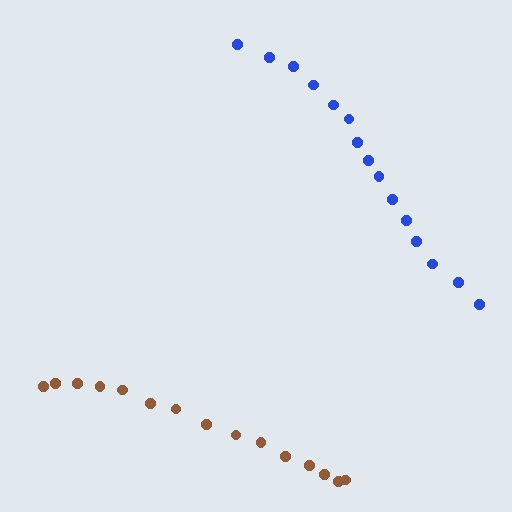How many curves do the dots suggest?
There are 2 distinct paths.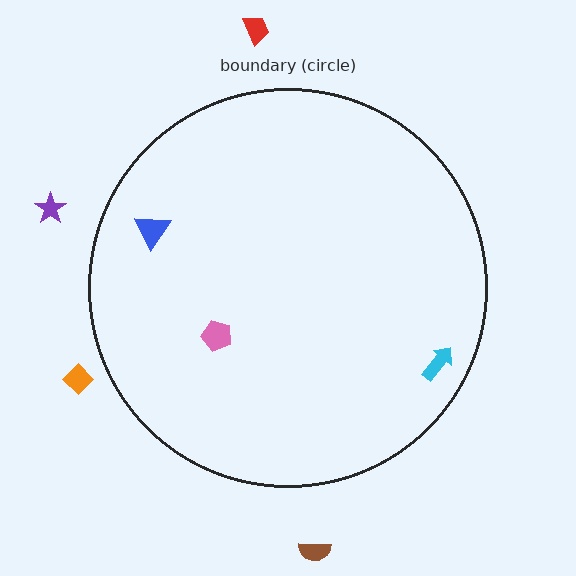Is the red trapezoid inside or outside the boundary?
Outside.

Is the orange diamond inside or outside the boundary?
Outside.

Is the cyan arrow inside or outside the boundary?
Inside.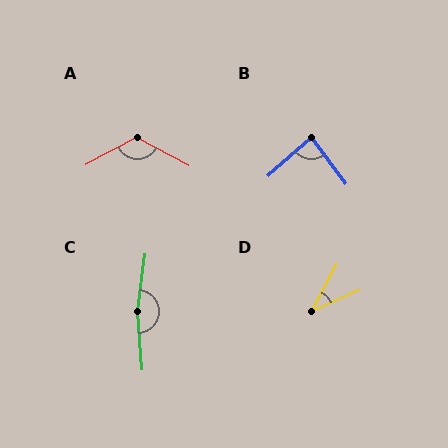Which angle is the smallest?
D, at approximately 38 degrees.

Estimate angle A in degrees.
Approximately 124 degrees.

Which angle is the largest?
C, at approximately 169 degrees.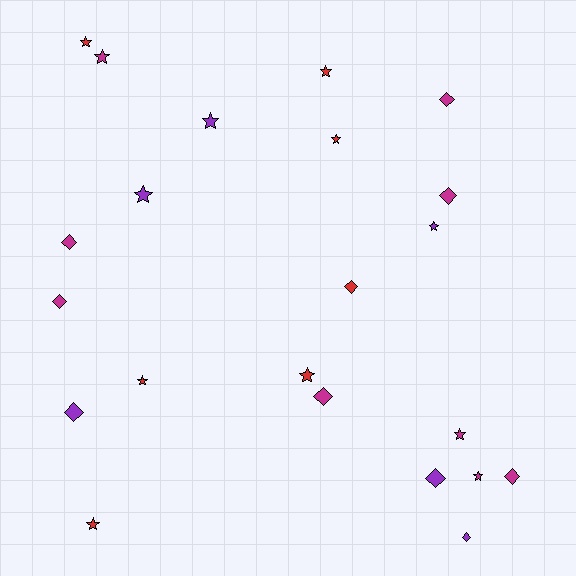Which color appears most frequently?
Magenta, with 9 objects.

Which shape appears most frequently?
Star, with 12 objects.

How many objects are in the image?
There are 22 objects.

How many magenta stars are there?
There are 3 magenta stars.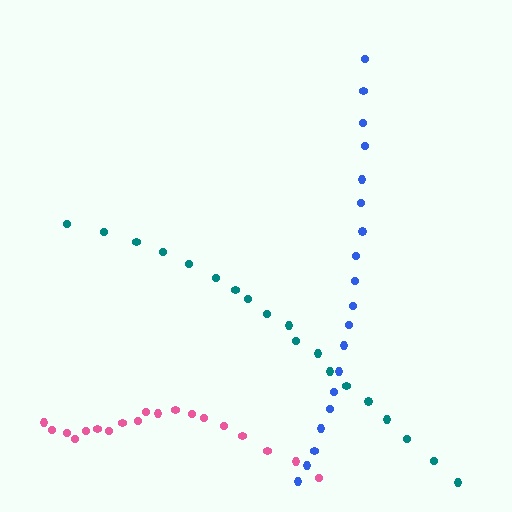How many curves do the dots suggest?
There are 3 distinct paths.